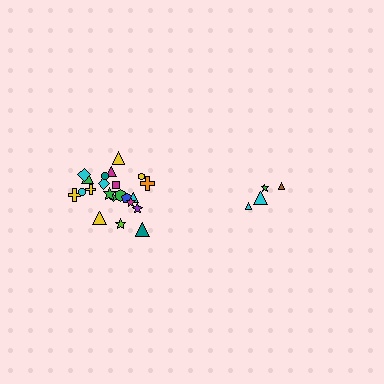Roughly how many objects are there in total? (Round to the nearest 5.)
Roughly 25 objects in total.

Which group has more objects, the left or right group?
The left group.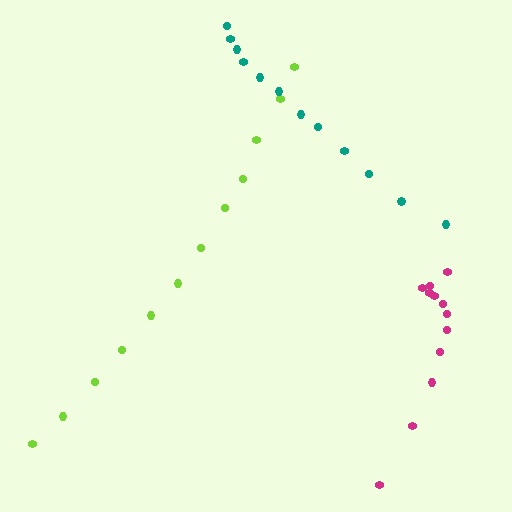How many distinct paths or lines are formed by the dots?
There are 3 distinct paths.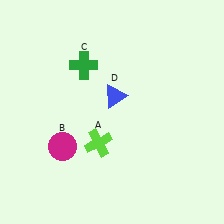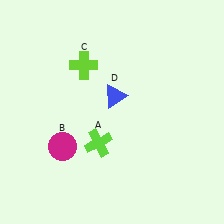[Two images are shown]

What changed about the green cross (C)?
In Image 1, C is green. In Image 2, it changed to lime.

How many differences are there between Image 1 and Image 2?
There is 1 difference between the two images.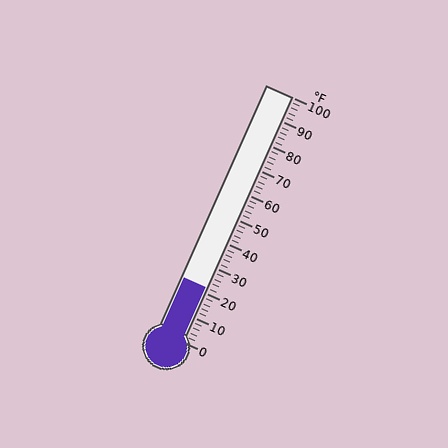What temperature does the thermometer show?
The thermometer shows approximately 22°F.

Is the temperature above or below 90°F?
The temperature is below 90°F.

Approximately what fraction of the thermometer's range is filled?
The thermometer is filled to approximately 20% of its range.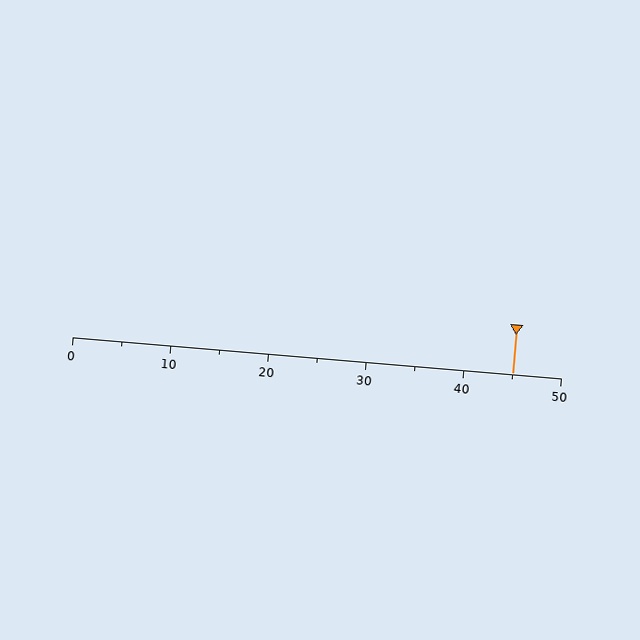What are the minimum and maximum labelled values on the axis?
The axis runs from 0 to 50.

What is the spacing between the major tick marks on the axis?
The major ticks are spaced 10 apart.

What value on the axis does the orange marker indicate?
The marker indicates approximately 45.